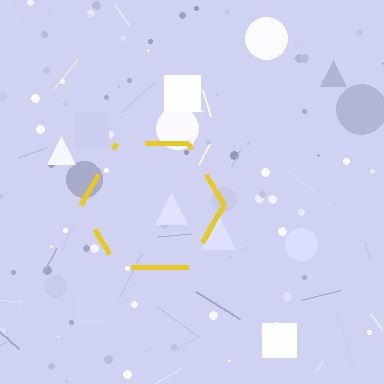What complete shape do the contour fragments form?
The contour fragments form a hexagon.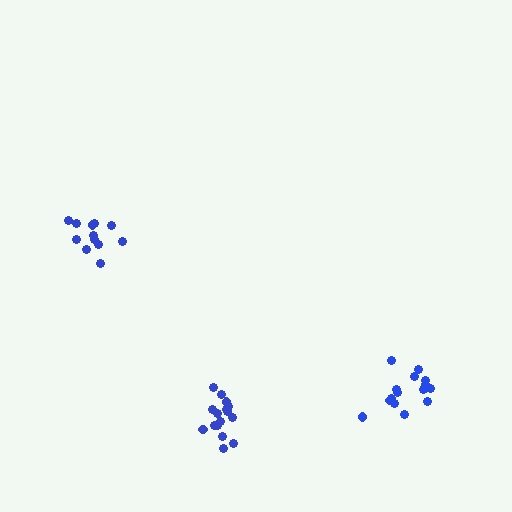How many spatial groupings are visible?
There are 3 spatial groupings.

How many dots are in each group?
Group 1: 15 dots, Group 2: 12 dots, Group 3: 16 dots (43 total).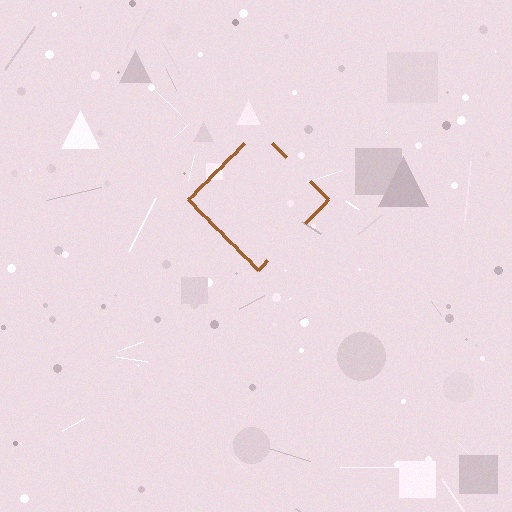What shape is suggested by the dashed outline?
The dashed outline suggests a diamond.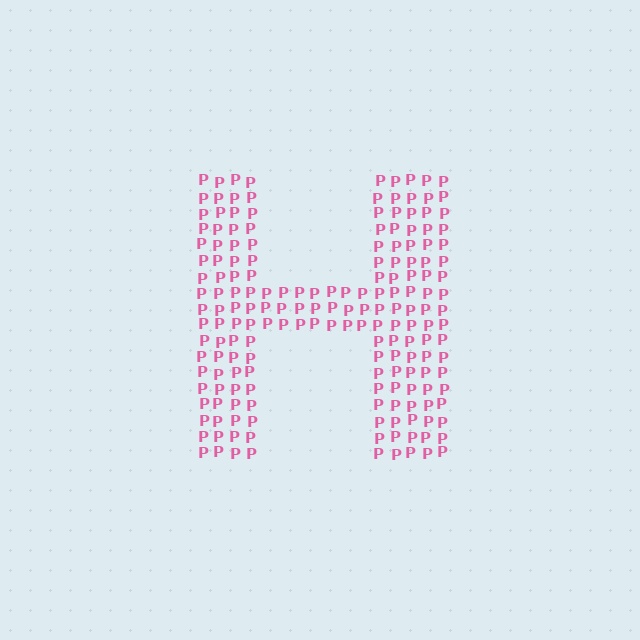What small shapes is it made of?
It is made of small letter P's.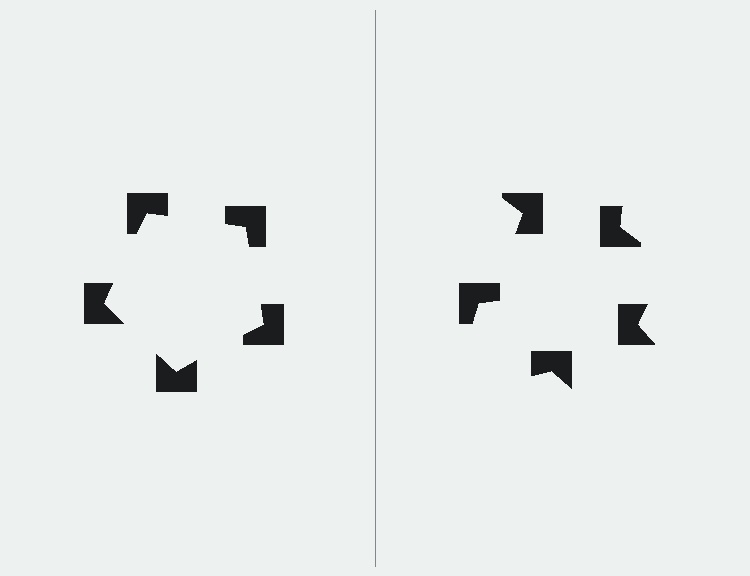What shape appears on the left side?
An illusory pentagon.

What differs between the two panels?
The notched squares are positioned identically on both sides; only the wedge orientations differ. On the left they align to a pentagon; on the right they are misaligned.